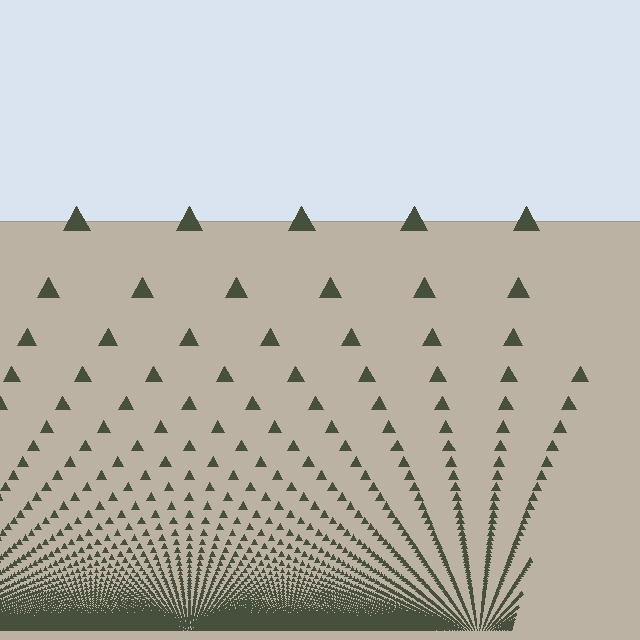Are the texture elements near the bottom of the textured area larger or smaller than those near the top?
Smaller. The gradient is inverted — elements near the bottom are smaller and denser.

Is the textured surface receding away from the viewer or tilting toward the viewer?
The surface appears to tilt toward the viewer. Texture elements get larger and sparser toward the top.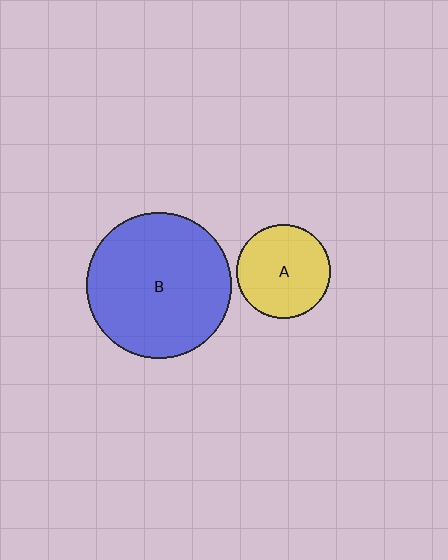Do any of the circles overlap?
No, none of the circles overlap.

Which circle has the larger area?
Circle B (blue).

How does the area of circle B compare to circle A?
Approximately 2.4 times.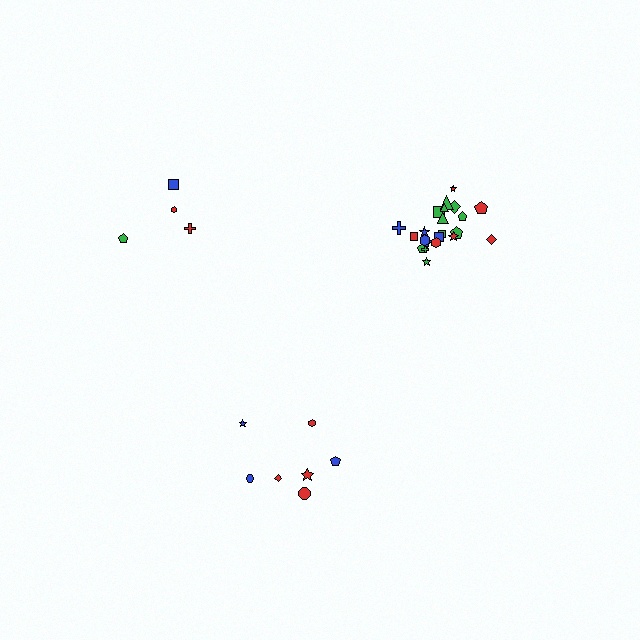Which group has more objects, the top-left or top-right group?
The top-right group.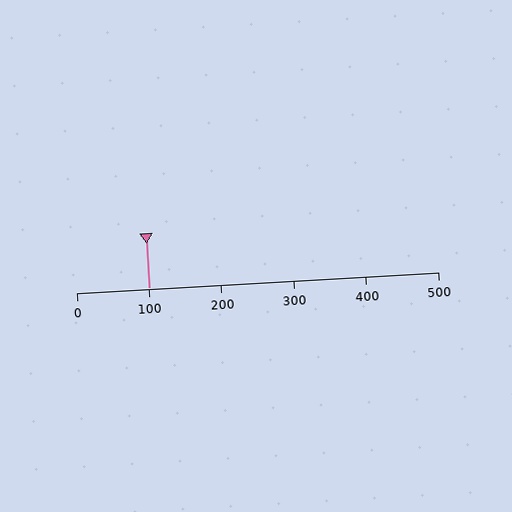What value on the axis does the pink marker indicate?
The marker indicates approximately 100.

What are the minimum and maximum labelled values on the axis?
The axis runs from 0 to 500.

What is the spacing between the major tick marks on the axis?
The major ticks are spaced 100 apart.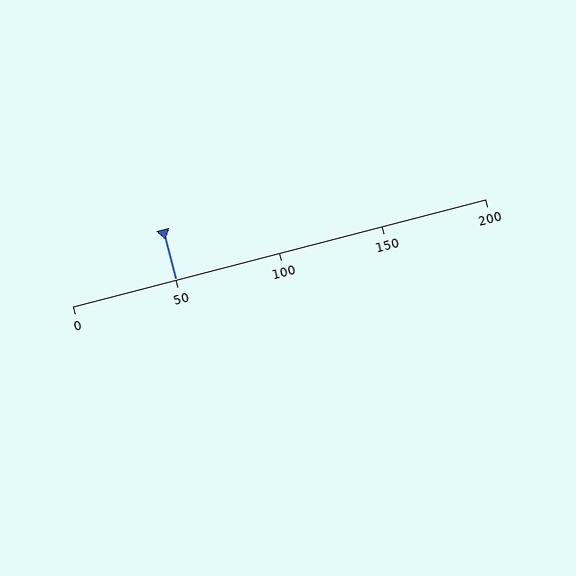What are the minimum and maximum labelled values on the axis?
The axis runs from 0 to 200.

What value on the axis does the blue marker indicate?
The marker indicates approximately 50.